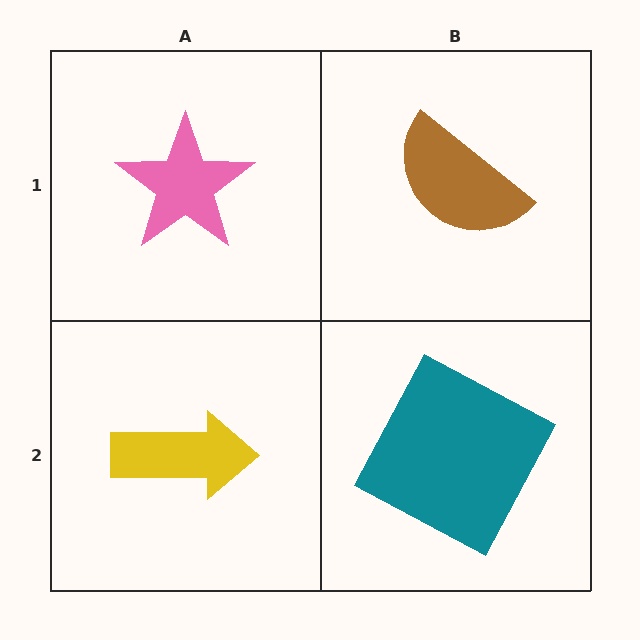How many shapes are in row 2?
2 shapes.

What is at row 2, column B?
A teal square.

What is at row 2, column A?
A yellow arrow.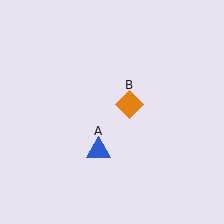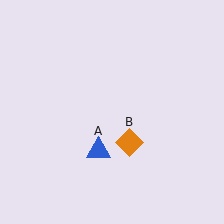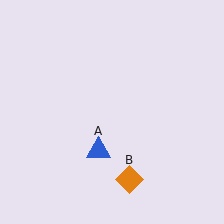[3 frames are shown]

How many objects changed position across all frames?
1 object changed position: orange diamond (object B).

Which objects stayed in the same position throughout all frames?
Blue triangle (object A) remained stationary.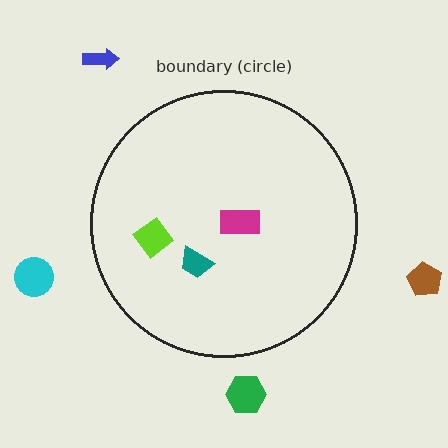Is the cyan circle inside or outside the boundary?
Outside.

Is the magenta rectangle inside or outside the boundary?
Inside.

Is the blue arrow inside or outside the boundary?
Outside.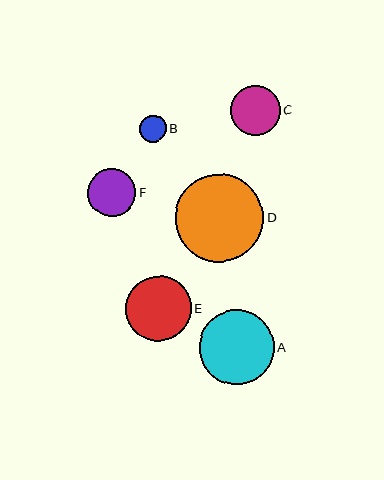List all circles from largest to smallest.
From largest to smallest: D, A, E, C, F, B.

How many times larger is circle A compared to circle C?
Circle A is approximately 1.5 times the size of circle C.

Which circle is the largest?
Circle D is the largest with a size of approximately 88 pixels.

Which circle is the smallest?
Circle B is the smallest with a size of approximately 27 pixels.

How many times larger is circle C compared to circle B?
Circle C is approximately 1.9 times the size of circle B.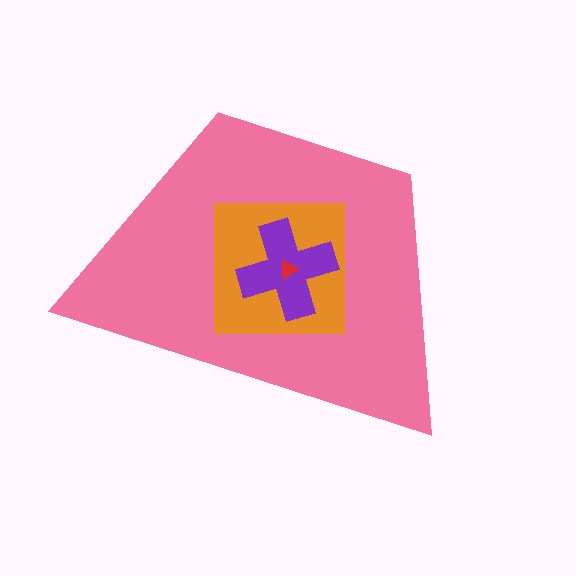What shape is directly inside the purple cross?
The red triangle.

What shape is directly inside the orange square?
The purple cross.